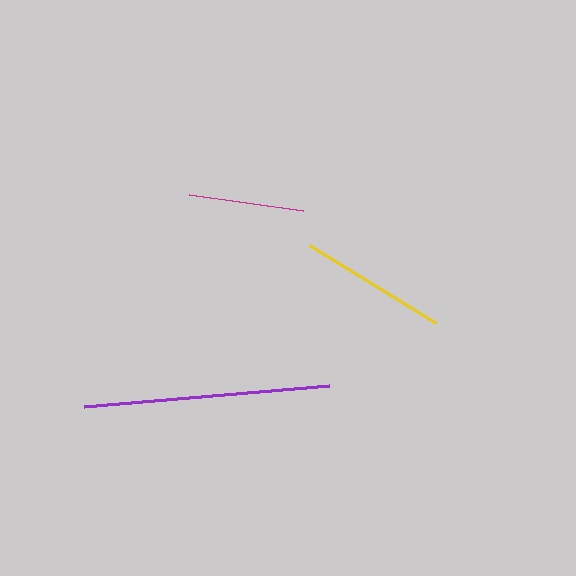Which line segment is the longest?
The purple line is the longest at approximately 246 pixels.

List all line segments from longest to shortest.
From longest to shortest: purple, yellow, magenta.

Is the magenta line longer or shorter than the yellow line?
The yellow line is longer than the magenta line.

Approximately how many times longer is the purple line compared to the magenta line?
The purple line is approximately 2.1 times the length of the magenta line.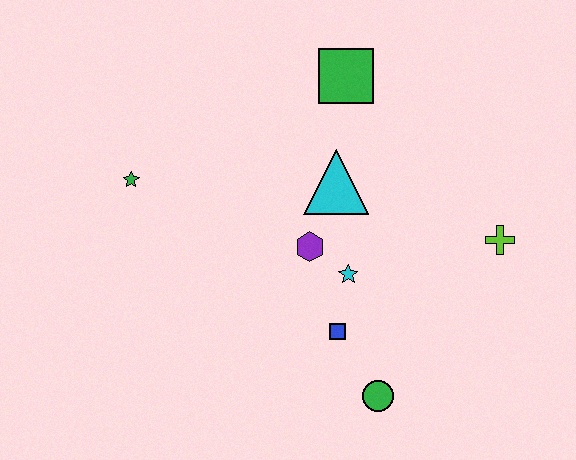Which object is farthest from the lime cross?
The green star is farthest from the lime cross.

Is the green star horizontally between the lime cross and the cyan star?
No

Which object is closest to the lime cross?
The cyan star is closest to the lime cross.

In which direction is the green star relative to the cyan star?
The green star is to the left of the cyan star.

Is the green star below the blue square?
No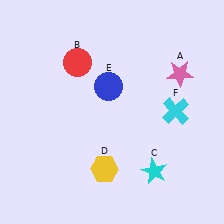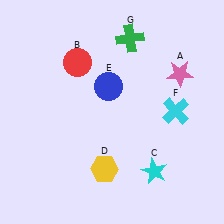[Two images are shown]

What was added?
A green cross (G) was added in Image 2.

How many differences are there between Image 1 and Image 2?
There is 1 difference between the two images.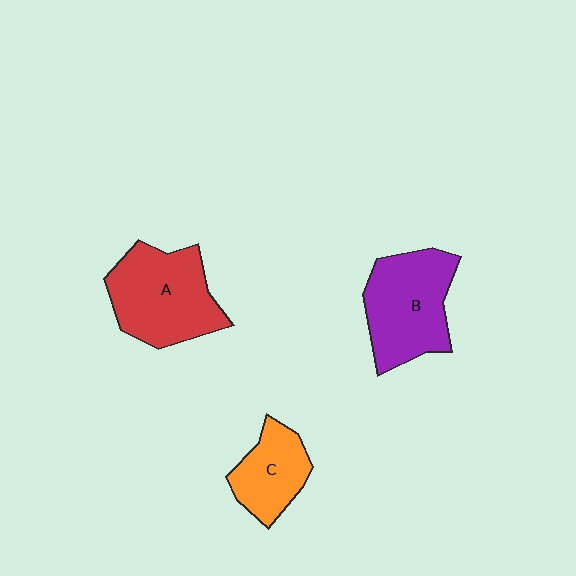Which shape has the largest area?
Shape A (red).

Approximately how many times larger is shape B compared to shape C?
Approximately 1.6 times.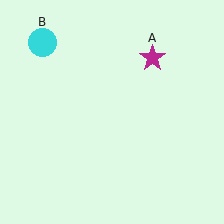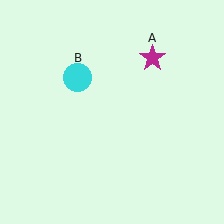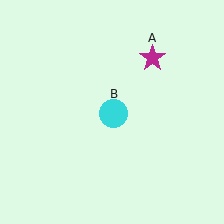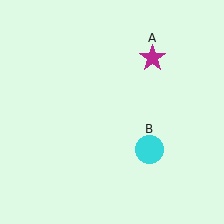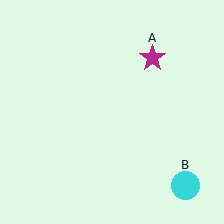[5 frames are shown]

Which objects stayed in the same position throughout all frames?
Magenta star (object A) remained stationary.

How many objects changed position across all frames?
1 object changed position: cyan circle (object B).